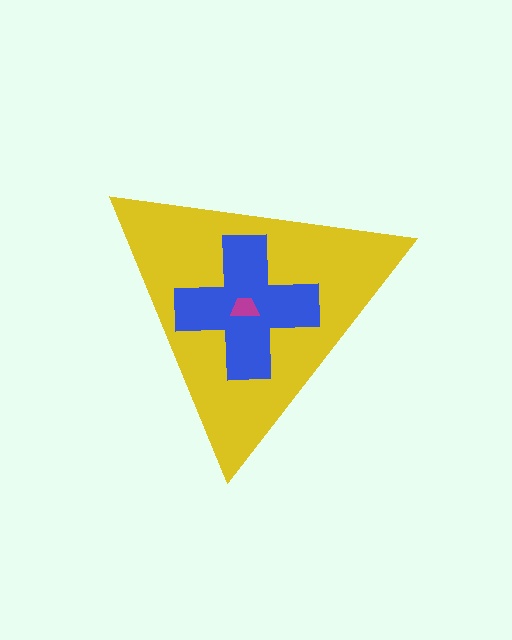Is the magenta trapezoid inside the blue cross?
Yes.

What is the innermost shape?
The magenta trapezoid.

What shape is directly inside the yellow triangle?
The blue cross.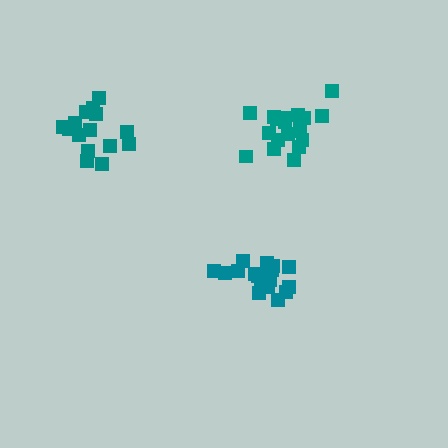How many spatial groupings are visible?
There are 3 spatial groupings.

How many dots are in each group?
Group 1: 17 dots, Group 2: 15 dots, Group 3: 19 dots (51 total).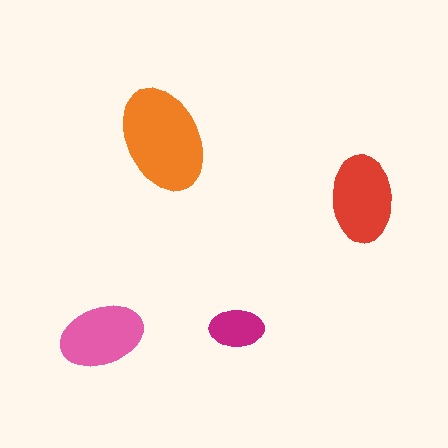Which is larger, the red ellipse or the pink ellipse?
The red one.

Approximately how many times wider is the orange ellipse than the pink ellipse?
About 1.5 times wider.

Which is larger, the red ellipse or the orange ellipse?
The orange one.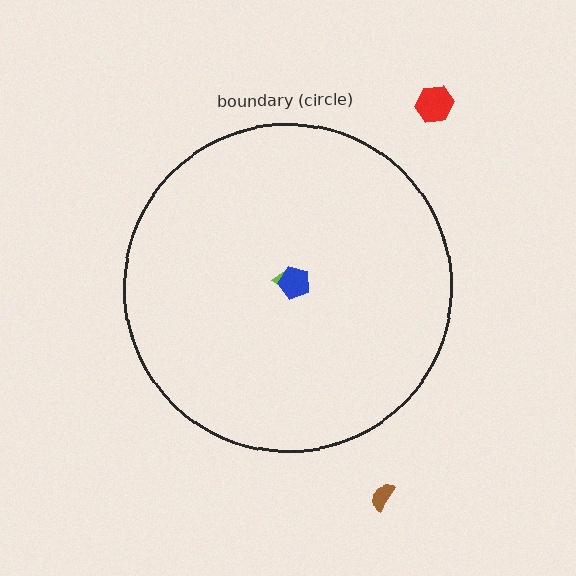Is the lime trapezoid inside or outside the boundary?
Inside.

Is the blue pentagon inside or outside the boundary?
Inside.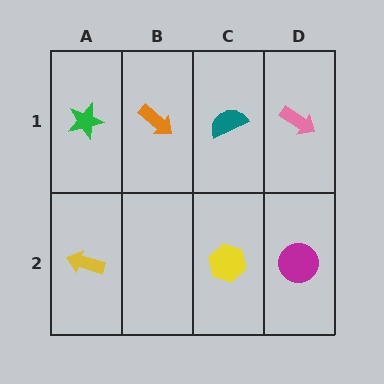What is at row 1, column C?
A teal semicircle.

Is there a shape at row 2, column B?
No, that cell is empty.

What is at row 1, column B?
An orange arrow.